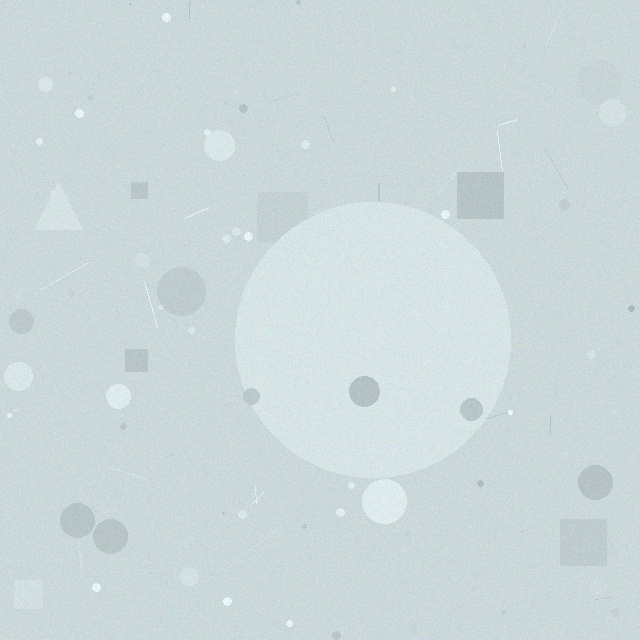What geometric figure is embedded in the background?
A circle is embedded in the background.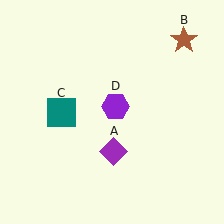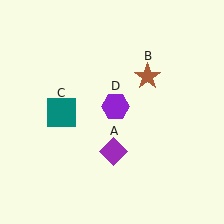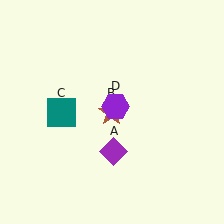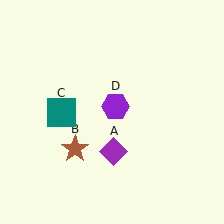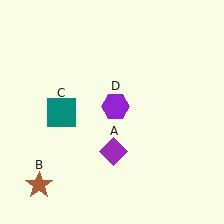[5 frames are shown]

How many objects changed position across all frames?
1 object changed position: brown star (object B).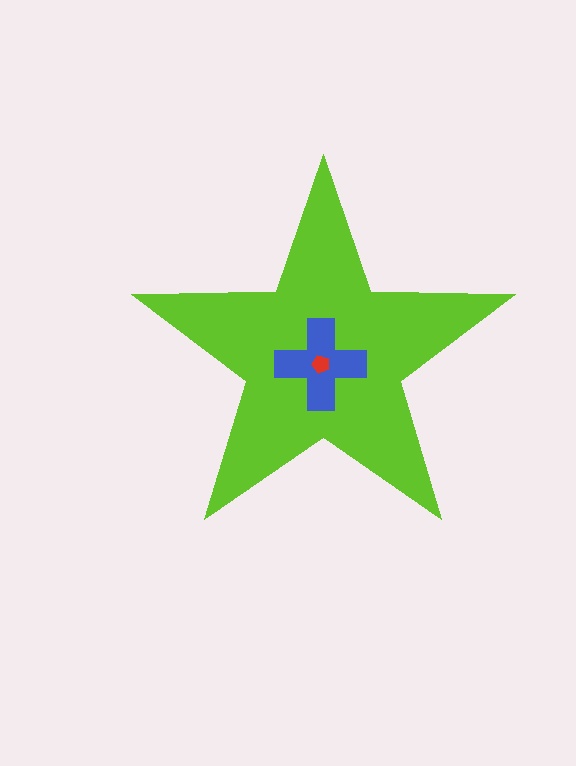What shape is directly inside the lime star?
The blue cross.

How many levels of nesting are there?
3.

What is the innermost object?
The red pentagon.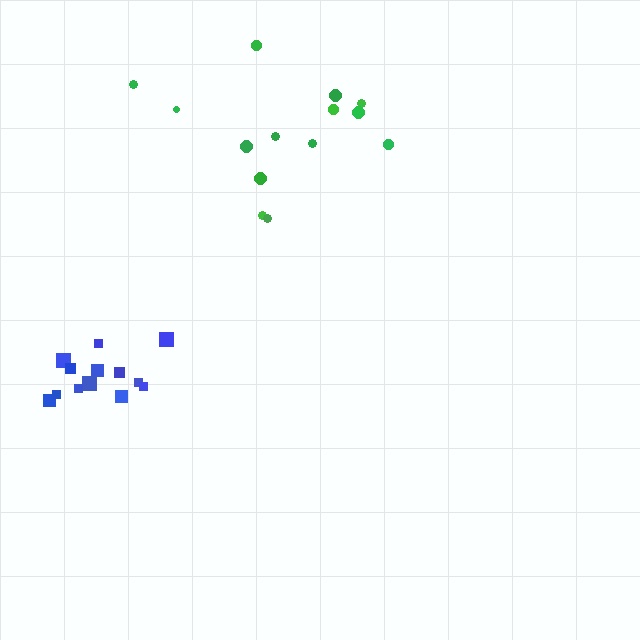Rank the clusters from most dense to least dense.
blue, green.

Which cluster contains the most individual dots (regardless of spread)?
Green (14).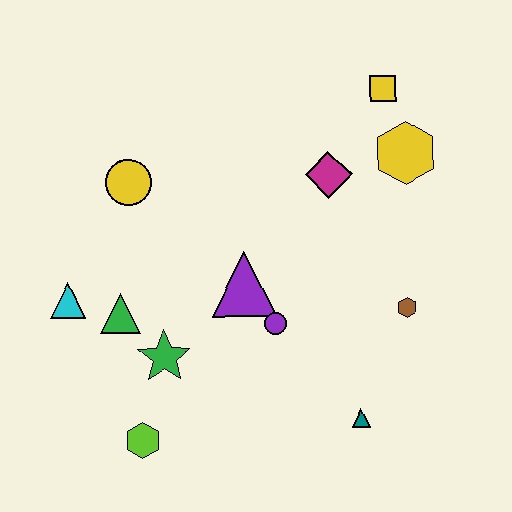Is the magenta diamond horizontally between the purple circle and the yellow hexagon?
Yes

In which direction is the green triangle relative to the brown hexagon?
The green triangle is to the left of the brown hexagon.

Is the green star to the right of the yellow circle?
Yes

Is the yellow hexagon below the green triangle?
No